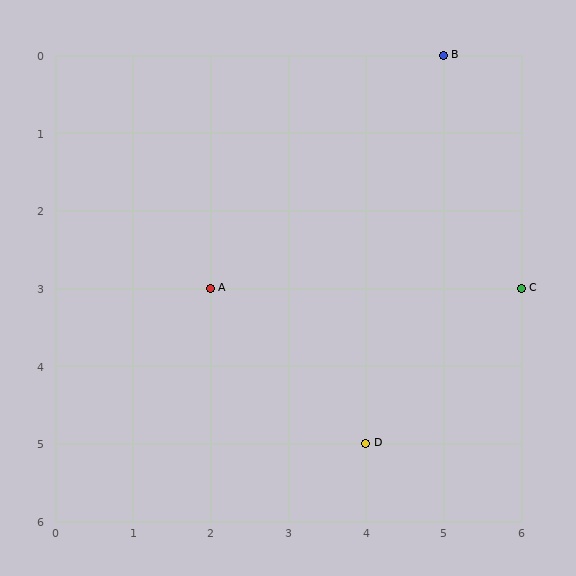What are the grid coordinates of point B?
Point B is at grid coordinates (5, 0).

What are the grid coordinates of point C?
Point C is at grid coordinates (6, 3).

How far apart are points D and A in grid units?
Points D and A are 2 columns and 2 rows apart (about 2.8 grid units diagonally).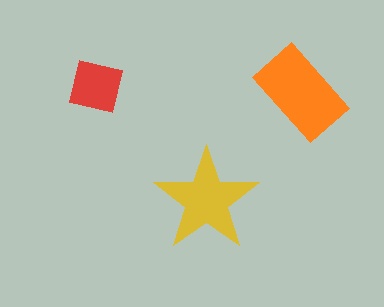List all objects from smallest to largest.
The red square, the yellow star, the orange rectangle.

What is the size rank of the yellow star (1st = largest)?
2nd.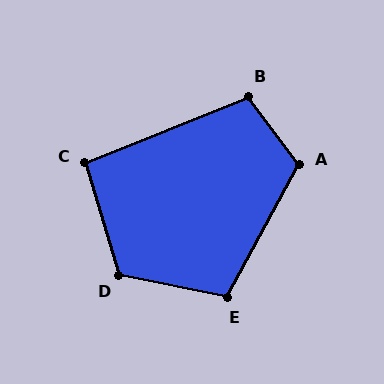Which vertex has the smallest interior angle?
C, at approximately 95 degrees.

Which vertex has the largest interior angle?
D, at approximately 118 degrees.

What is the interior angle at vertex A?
Approximately 115 degrees (obtuse).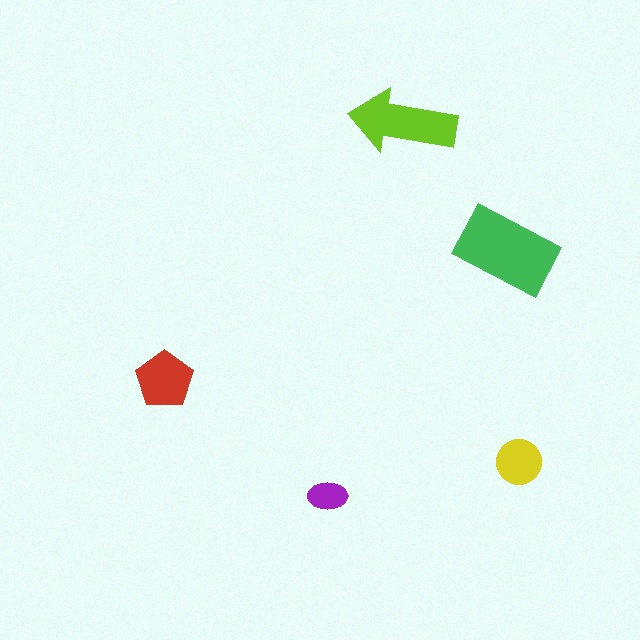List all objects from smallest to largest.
The purple ellipse, the yellow circle, the red pentagon, the lime arrow, the green rectangle.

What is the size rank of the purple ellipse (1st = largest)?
5th.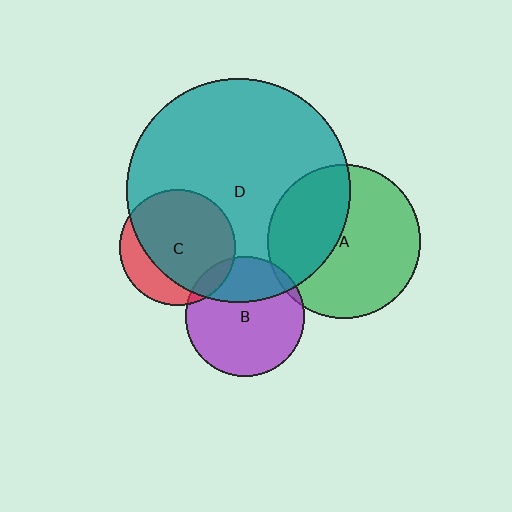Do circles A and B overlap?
Yes.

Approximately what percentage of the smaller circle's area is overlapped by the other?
Approximately 5%.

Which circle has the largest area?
Circle D (teal).